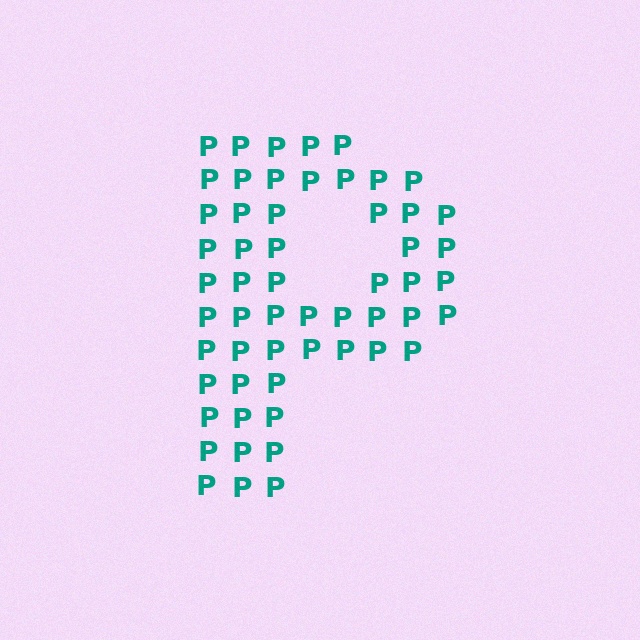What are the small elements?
The small elements are letter P's.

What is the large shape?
The large shape is the letter P.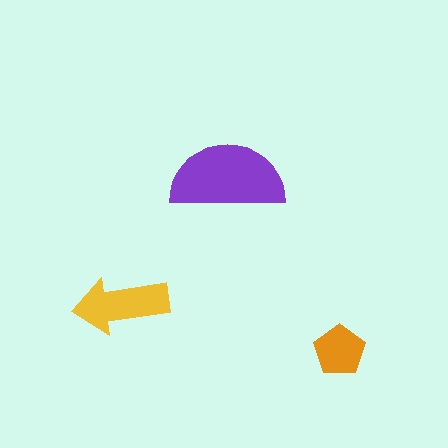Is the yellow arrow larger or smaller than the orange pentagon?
Larger.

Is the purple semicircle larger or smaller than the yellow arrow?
Larger.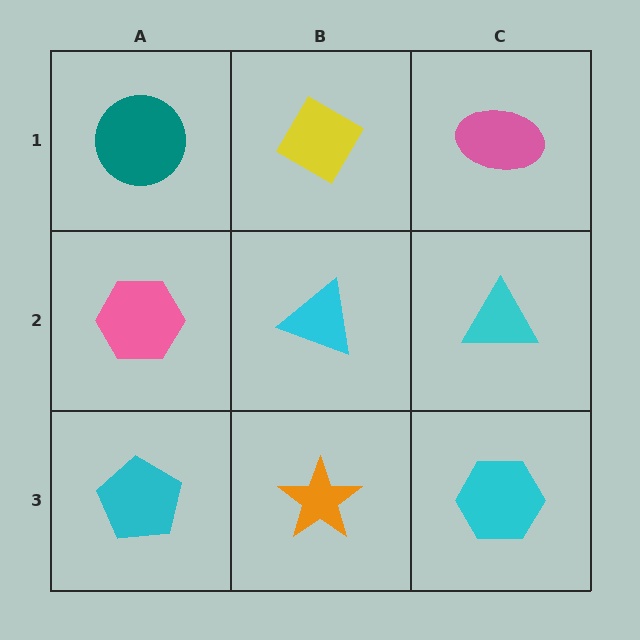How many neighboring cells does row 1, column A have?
2.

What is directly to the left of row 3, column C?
An orange star.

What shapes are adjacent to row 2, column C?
A pink ellipse (row 1, column C), a cyan hexagon (row 3, column C), a cyan triangle (row 2, column B).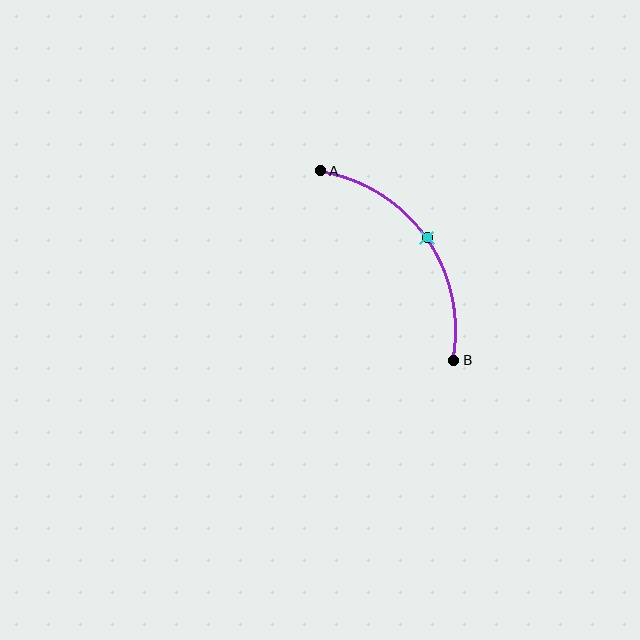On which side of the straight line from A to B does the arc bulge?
The arc bulges above and to the right of the straight line connecting A and B.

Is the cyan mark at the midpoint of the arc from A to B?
Yes. The cyan mark lies on the arc at equal arc-length from both A and B — it is the arc midpoint.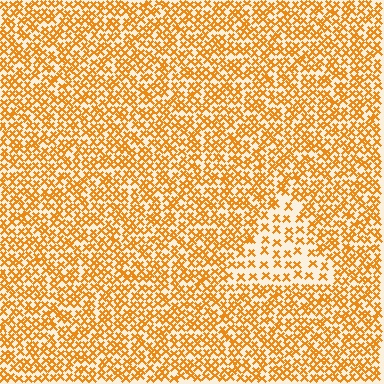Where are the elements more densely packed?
The elements are more densely packed outside the triangle boundary.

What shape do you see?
I see a triangle.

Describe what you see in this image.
The image contains small orange elements arranged at two different densities. A triangle-shaped region is visible where the elements are less densely packed than the surrounding area.